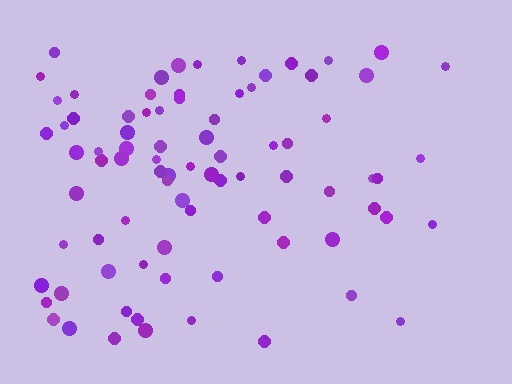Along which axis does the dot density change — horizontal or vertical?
Horizontal.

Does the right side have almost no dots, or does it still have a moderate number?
Still a moderate number, just noticeably fewer than the left.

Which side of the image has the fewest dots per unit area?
The right.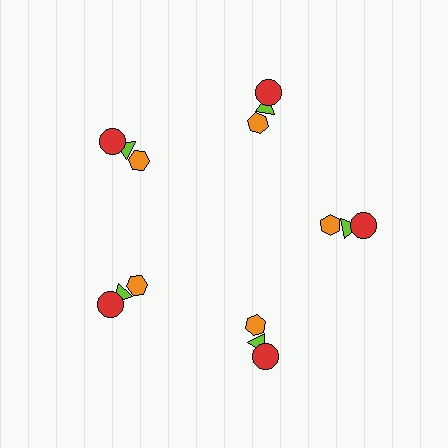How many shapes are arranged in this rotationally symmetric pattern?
There are 15 shapes, arranged in 5 groups of 3.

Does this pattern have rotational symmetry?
Yes, this pattern has 5-fold rotational symmetry. It looks the same after rotating 72 degrees around the center.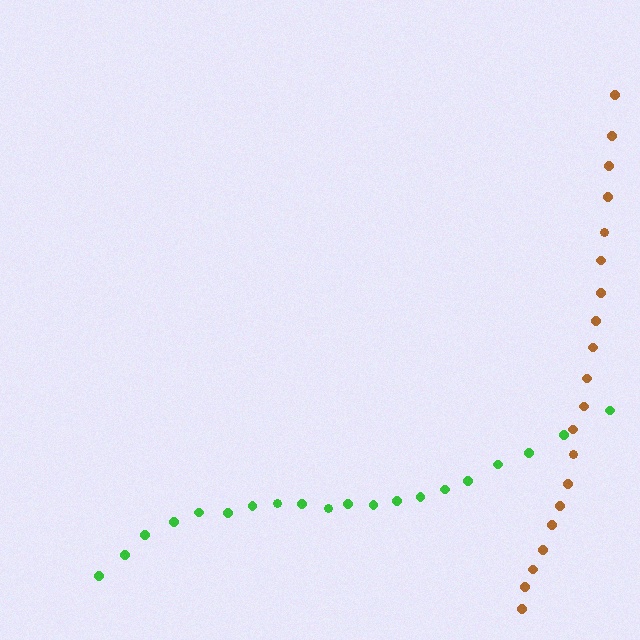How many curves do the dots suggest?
There are 2 distinct paths.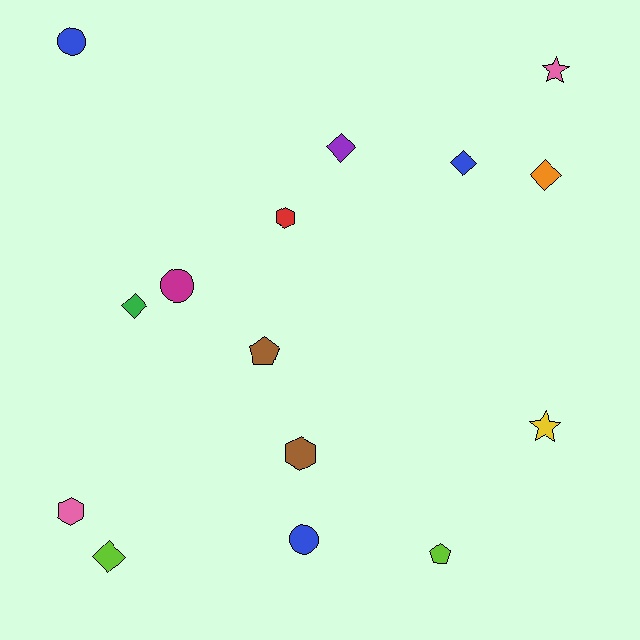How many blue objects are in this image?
There are 3 blue objects.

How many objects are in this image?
There are 15 objects.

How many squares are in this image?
There are no squares.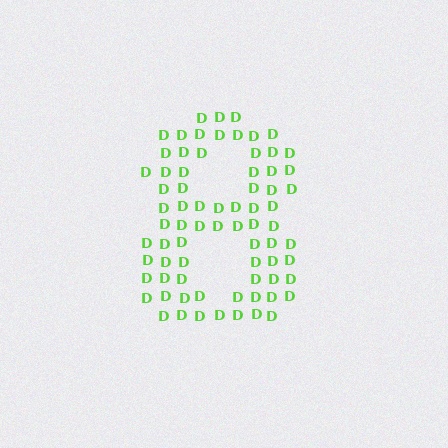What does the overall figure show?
The overall figure shows the digit 8.